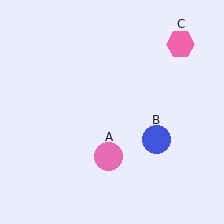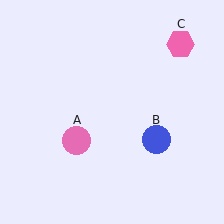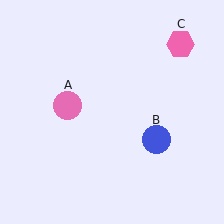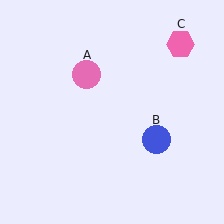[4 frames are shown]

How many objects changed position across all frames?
1 object changed position: pink circle (object A).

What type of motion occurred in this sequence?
The pink circle (object A) rotated clockwise around the center of the scene.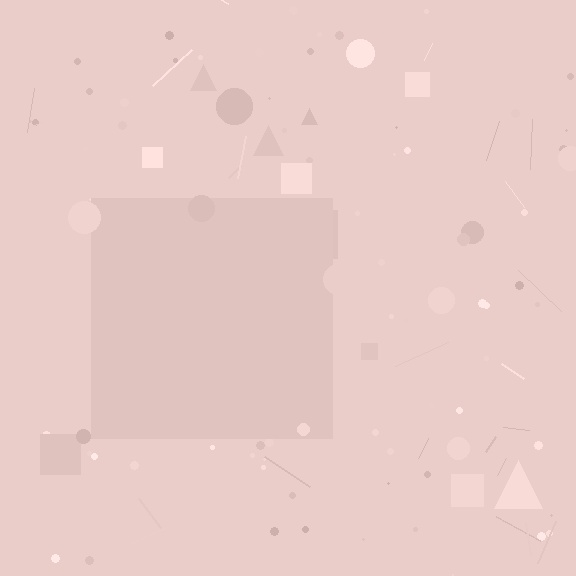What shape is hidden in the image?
A square is hidden in the image.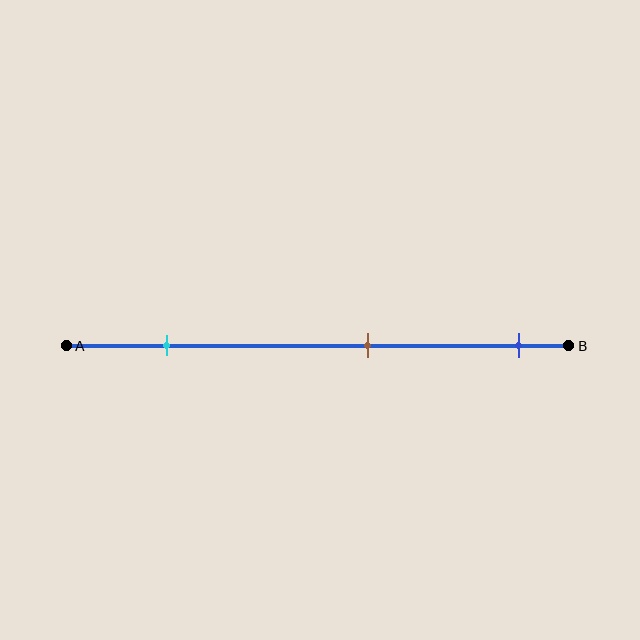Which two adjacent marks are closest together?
The brown and blue marks are the closest adjacent pair.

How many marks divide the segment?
There are 3 marks dividing the segment.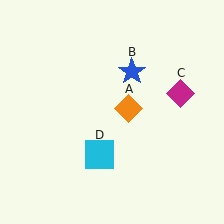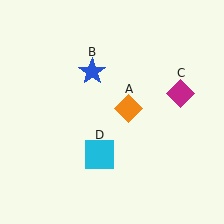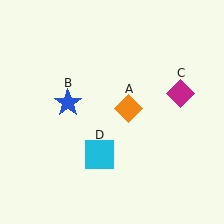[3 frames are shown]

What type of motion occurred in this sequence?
The blue star (object B) rotated counterclockwise around the center of the scene.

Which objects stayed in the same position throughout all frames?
Orange diamond (object A) and magenta diamond (object C) and cyan square (object D) remained stationary.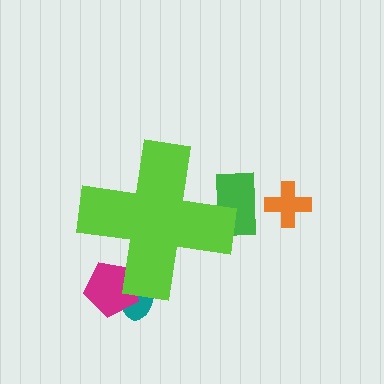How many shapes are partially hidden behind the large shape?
3 shapes are partially hidden.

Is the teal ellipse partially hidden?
Yes, the teal ellipse is partially hidden behind the lime cross.